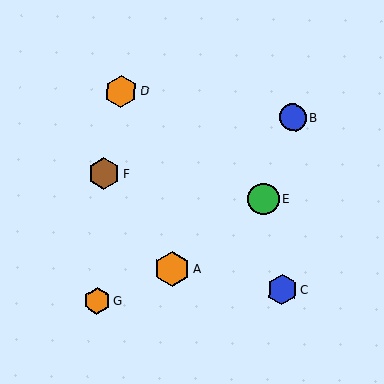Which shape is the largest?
The orange hexagon (labeled A) is the largest.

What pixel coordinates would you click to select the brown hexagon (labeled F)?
Click at (104, 173) to select the brown hexagon F.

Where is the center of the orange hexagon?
The center of the orange hexagon is at (121, 91).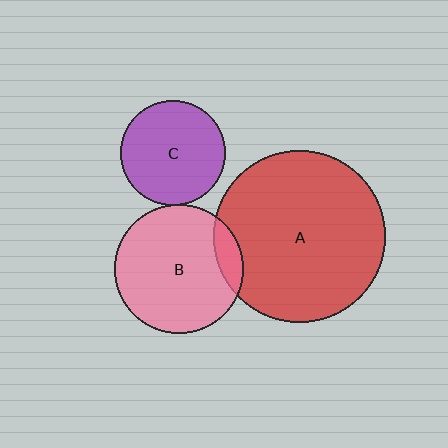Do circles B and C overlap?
Yes.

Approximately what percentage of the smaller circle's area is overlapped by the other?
Approximately 5%.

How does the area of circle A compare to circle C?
Approximately 2.7 times.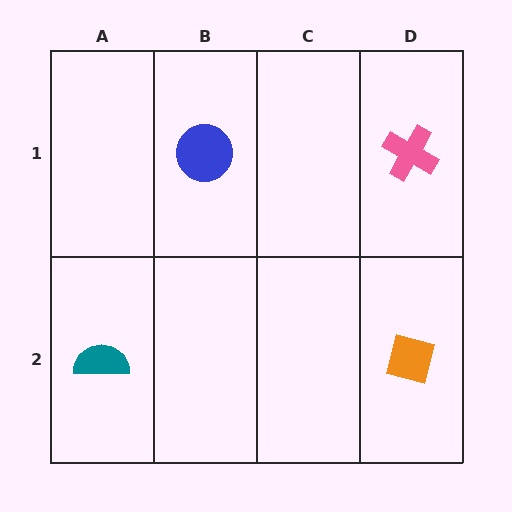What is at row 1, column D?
A pink cross.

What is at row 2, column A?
A teal semicircle.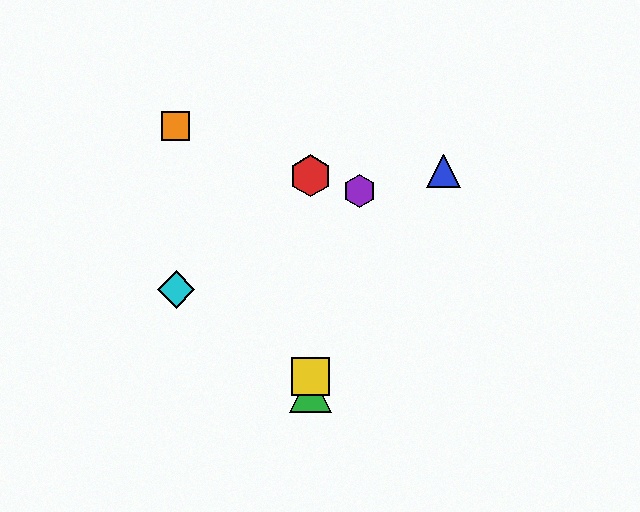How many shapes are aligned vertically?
3 shapes (the red hexagon, the green triangle, the yellow square) are aligned vertically.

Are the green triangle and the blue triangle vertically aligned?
No, the green triangle is at x≈310 and the blue triangle is at x≈443.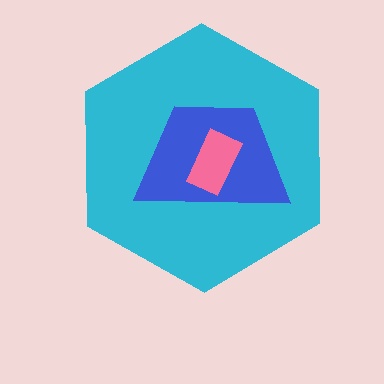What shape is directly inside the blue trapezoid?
The pink rectangle.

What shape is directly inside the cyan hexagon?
The blue trapezoid.